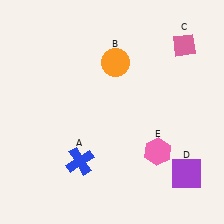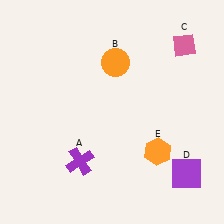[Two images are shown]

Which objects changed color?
A changed from blue to purple. E changed from pink to orange.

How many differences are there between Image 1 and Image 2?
There are 2 differences between the two images.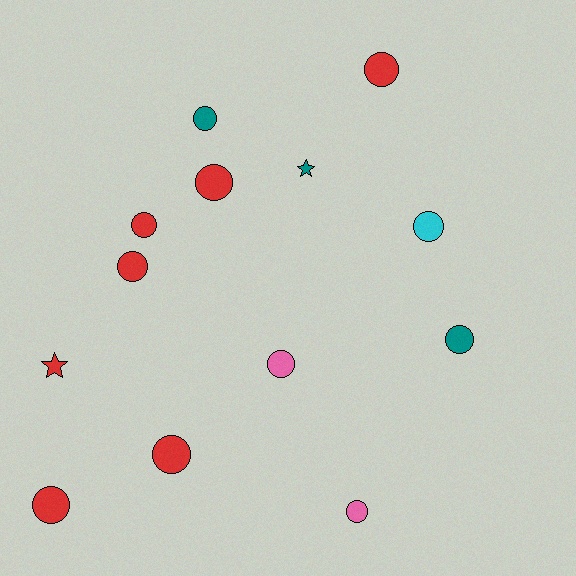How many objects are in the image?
There are 13 objects.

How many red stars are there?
There is 1 red star.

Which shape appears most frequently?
Circle, with 11 objects.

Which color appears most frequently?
Red, with 7 objects.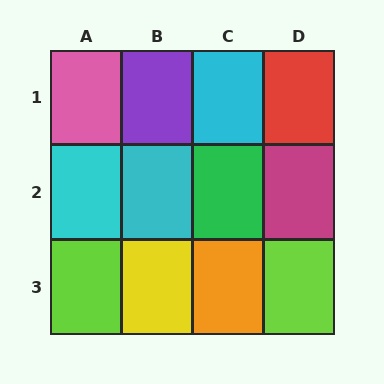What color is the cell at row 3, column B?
Yellow.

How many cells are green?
1 cell is green.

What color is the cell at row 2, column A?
Cyan.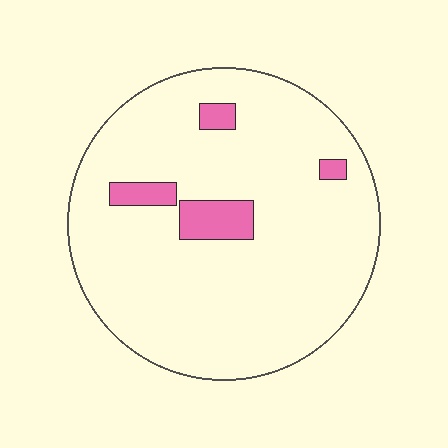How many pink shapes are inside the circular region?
4.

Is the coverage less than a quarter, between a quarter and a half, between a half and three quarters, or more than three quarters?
Less than a quarter.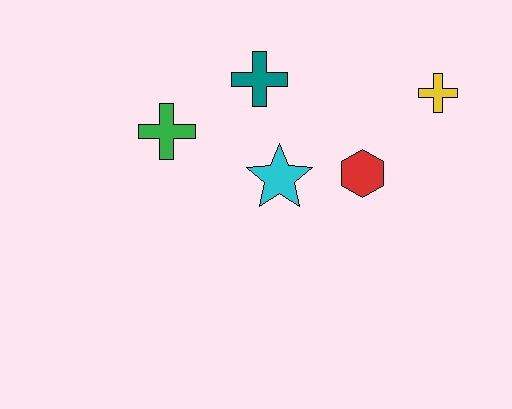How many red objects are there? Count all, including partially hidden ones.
There is 1 red object.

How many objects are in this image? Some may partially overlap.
There are 5 objects.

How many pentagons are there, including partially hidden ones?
There are no pentagons.